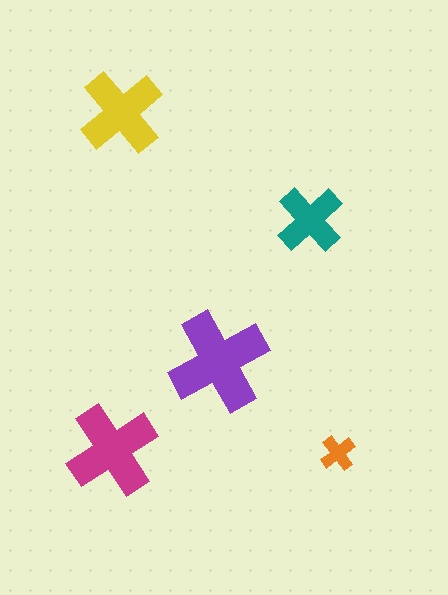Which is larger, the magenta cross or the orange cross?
The magenta one.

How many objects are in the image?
There are 5 objects in the image.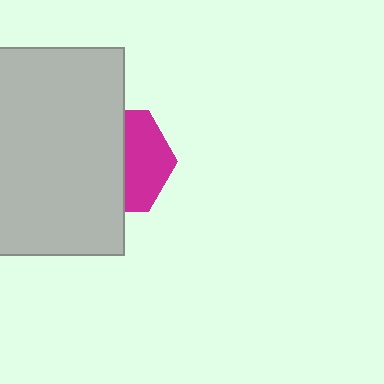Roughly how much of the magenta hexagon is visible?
A small part of it is visible (roughly 43%).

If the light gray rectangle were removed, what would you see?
You would see the complete magenta hexagon.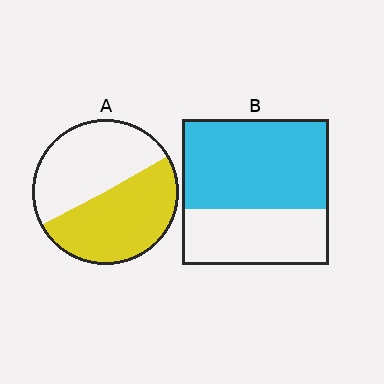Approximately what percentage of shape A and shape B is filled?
A is approximately 50% and B is approximately 60%.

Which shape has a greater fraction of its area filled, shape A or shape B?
Shape B.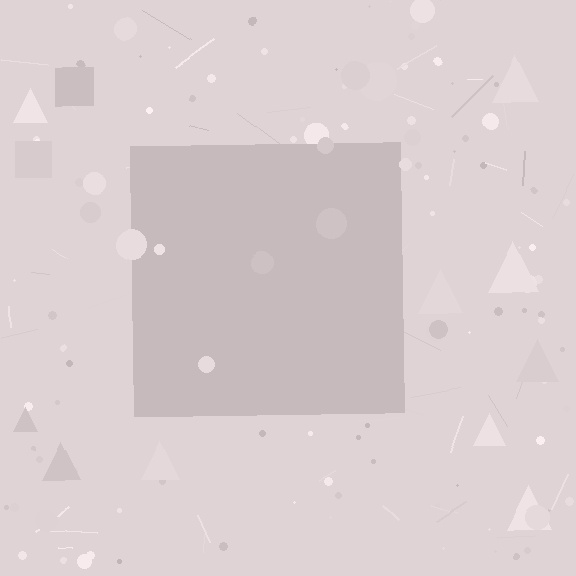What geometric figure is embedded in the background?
A square is embedded in the background.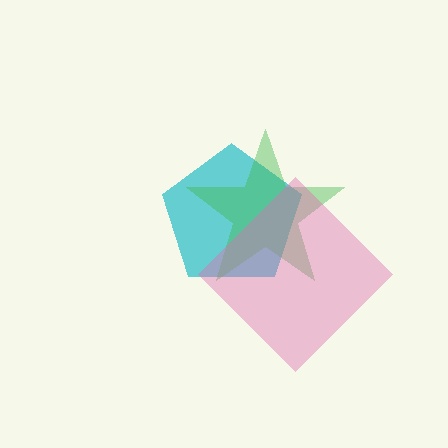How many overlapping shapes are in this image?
There are 3 overlapping shapes in the image.